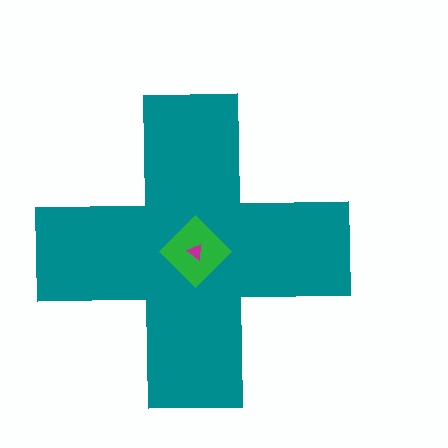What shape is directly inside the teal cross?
The green diamond.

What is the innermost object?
The magenta triangle.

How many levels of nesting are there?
3.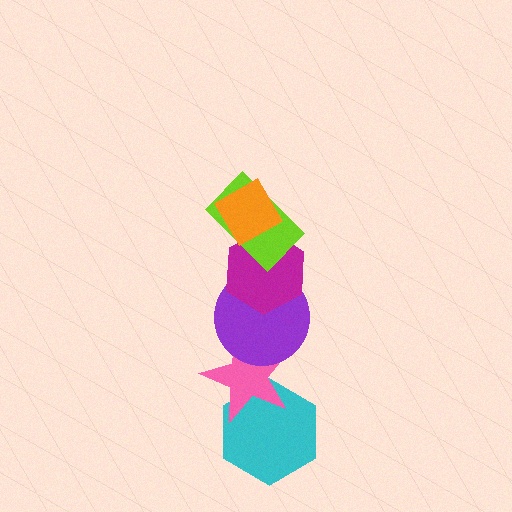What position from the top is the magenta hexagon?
The magenta hexagon is 3rd from the top.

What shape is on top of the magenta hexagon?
The lime rectangle is on top of the magenta hexagon.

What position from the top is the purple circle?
The purple circle is 4th from the top.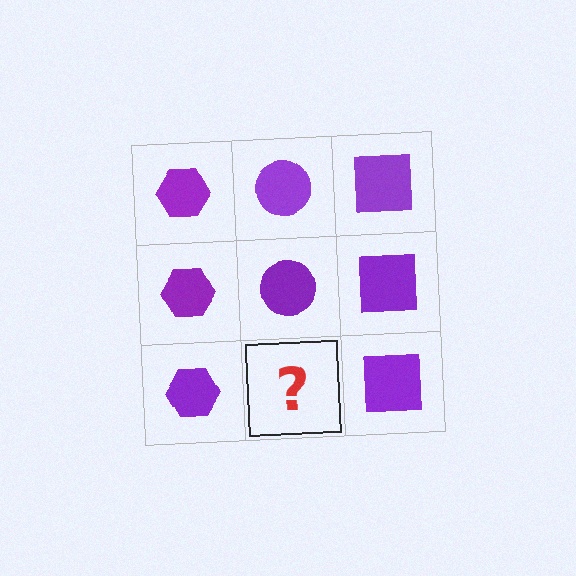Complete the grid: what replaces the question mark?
The question mark should be replaced with a purple circle.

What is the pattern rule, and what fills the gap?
The rule is that each column has a consistent shape. The gap should be filled with a purple circle.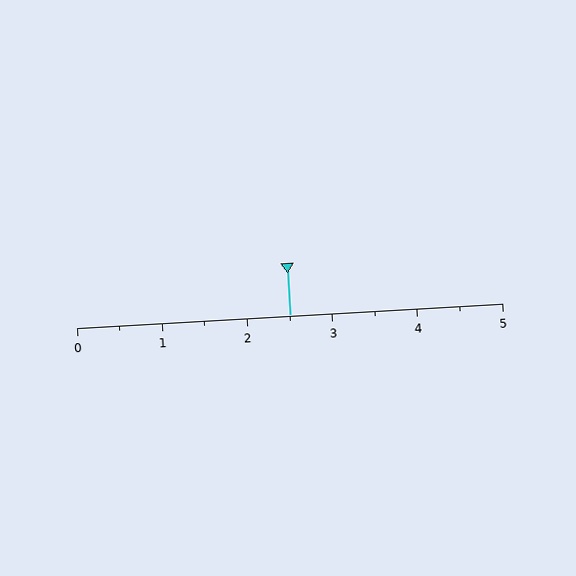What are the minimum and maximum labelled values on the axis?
The axis runs from 0 to 5.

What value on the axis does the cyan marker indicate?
The marker indicates approximately 2.5.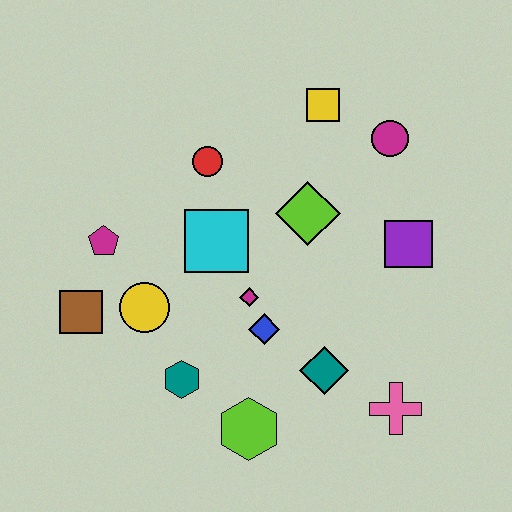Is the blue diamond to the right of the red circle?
Yes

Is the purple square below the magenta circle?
Yes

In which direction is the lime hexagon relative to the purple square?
The lime hexagon is below the purple square.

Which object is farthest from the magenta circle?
The brown square is farthest from the magenta circle.